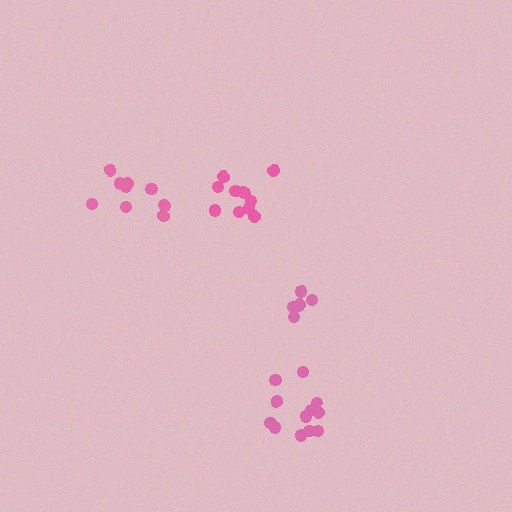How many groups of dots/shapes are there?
There are 4 groups.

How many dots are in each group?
Group 1: 12 dots, Group 2: 9 dots, Group 3: 6 dots, Group 4: 11 dots (38 total).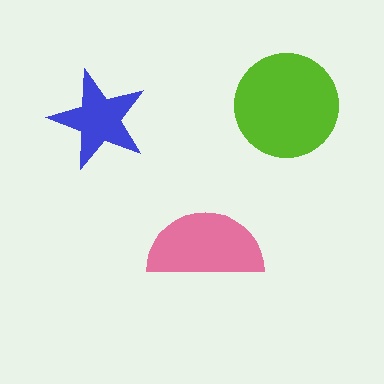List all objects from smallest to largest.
The blue star, the pink semicircle, the lime circle.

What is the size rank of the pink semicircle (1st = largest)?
2nd.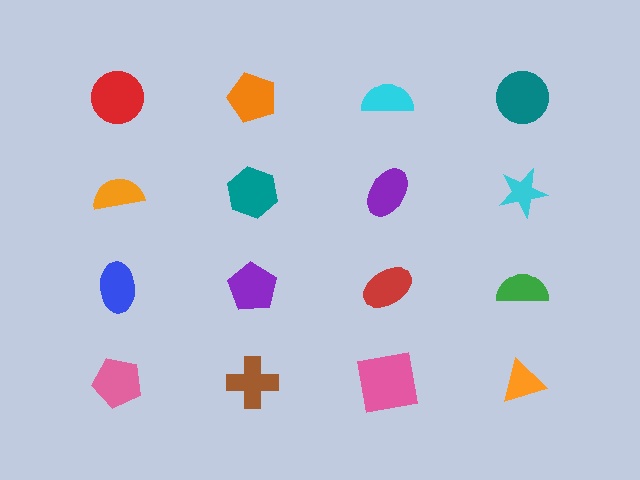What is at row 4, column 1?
A pink pentagon.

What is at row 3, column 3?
A red ellipse.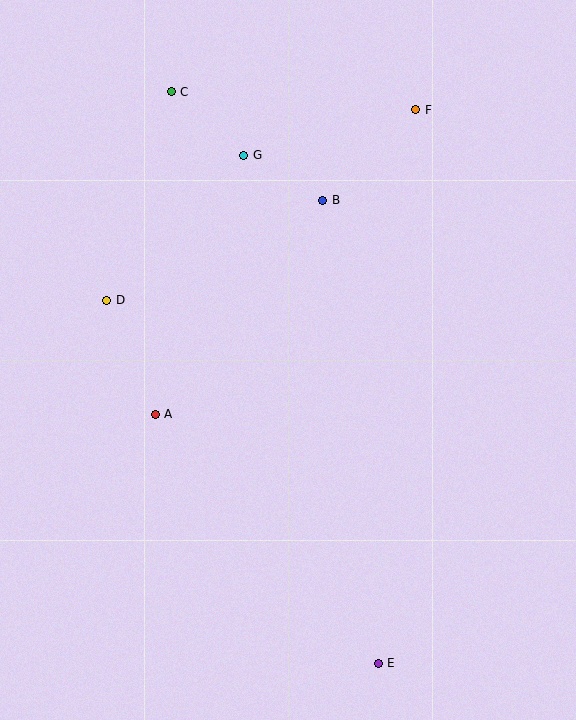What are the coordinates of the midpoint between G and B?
The midpoint between G and B is at (283, 178).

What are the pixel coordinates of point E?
Point E is at (378, 663).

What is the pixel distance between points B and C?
The distance between B and C is 187 pixels.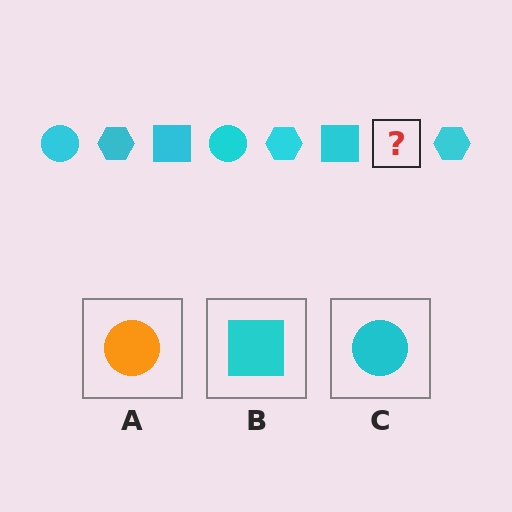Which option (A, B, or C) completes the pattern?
C.